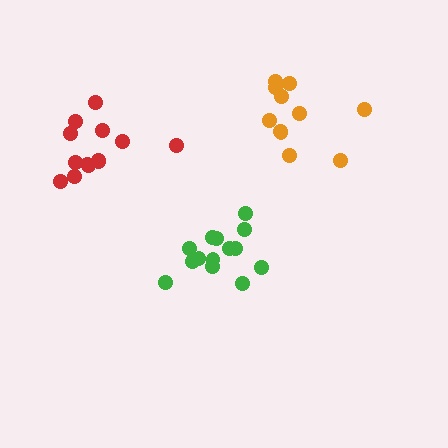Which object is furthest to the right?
The orange cluster is rightmost.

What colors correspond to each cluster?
The clusters are colored: red, orange, green.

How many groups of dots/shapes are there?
There are 3 groups.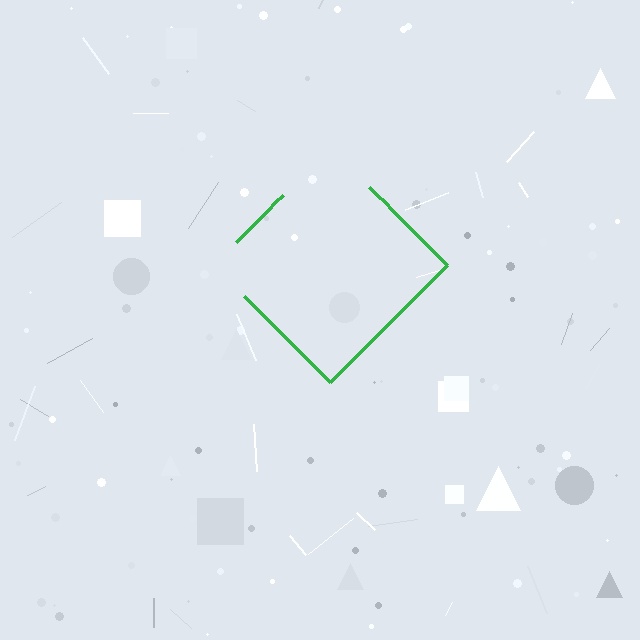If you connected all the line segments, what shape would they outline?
They would outline a diamond.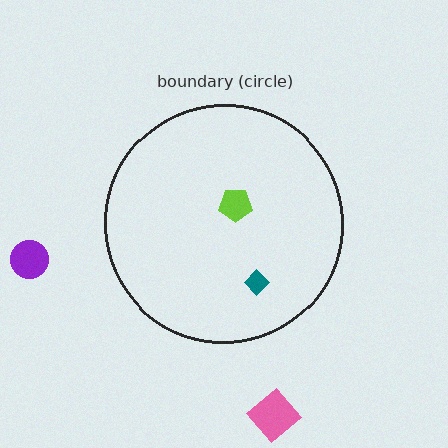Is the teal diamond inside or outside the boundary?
Inside.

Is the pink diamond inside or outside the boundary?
Outside.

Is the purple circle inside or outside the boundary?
Outside.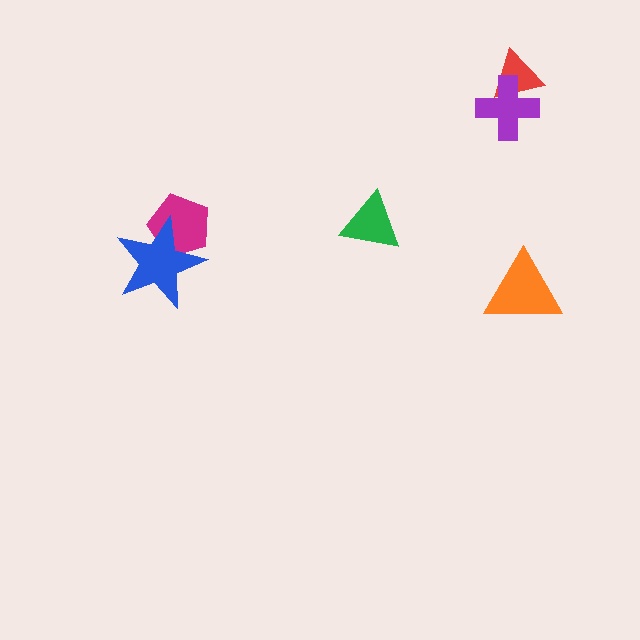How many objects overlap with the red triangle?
1 object overlaps with the red triangle.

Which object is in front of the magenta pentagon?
The blue star is in front of the magenta pentagon.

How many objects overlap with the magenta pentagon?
1 object overlaps with the magenta pentagon.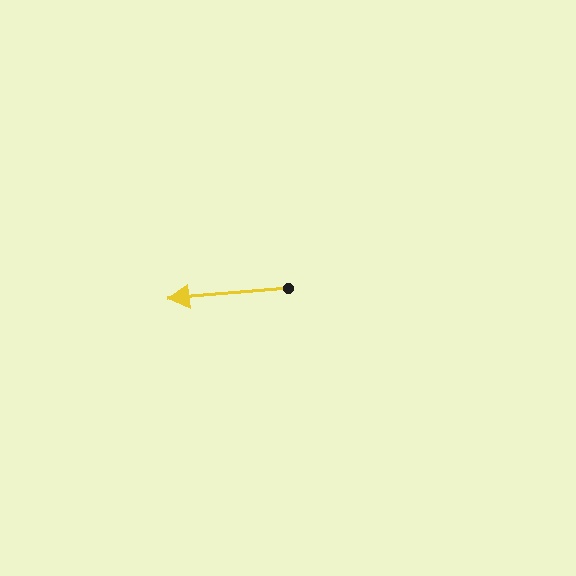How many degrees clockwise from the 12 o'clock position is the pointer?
Approximately 265 degrees.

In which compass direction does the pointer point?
West.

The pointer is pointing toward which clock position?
Roughly 9 o'clock.